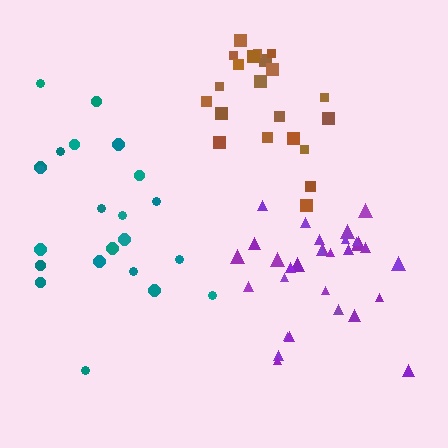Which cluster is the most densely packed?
Brown.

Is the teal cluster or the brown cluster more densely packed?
Brown.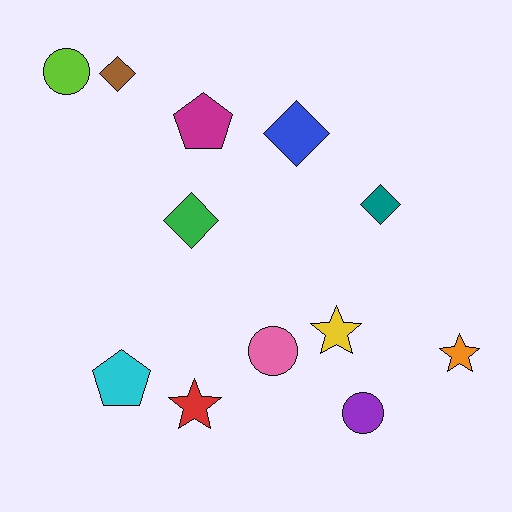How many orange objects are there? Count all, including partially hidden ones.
There is 1 orange object.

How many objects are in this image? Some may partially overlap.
There are 12 objects.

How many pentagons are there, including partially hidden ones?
There are 2 pentagons.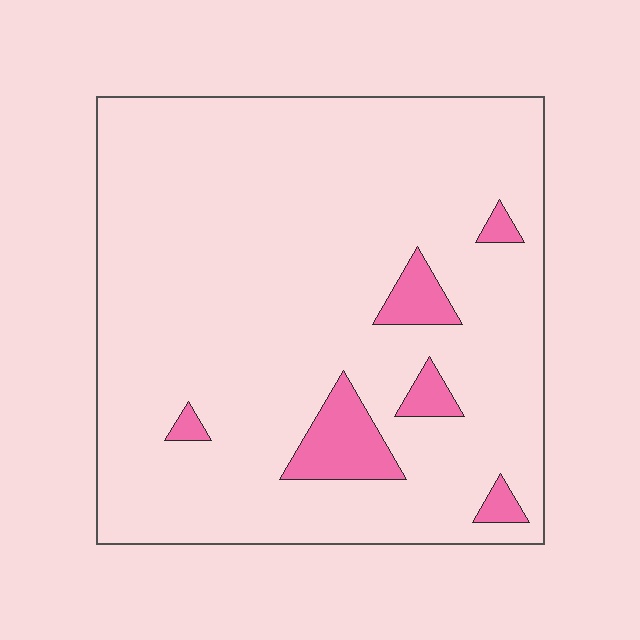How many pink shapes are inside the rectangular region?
6.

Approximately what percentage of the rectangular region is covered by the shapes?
Approximately 10%.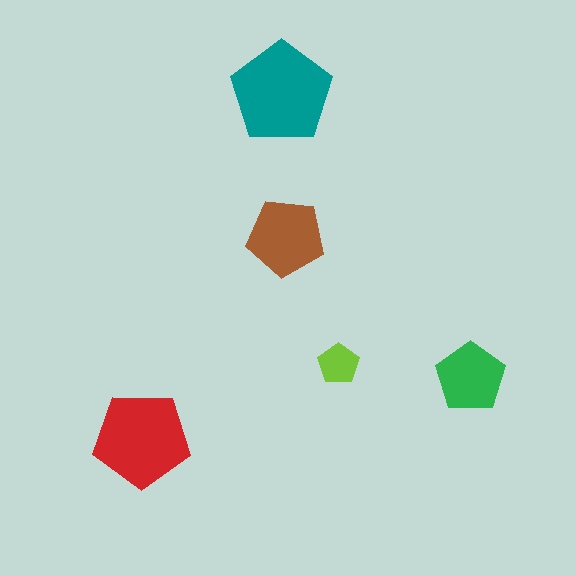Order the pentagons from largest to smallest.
the teal one, the red one, the brown one, the green one, the lime one.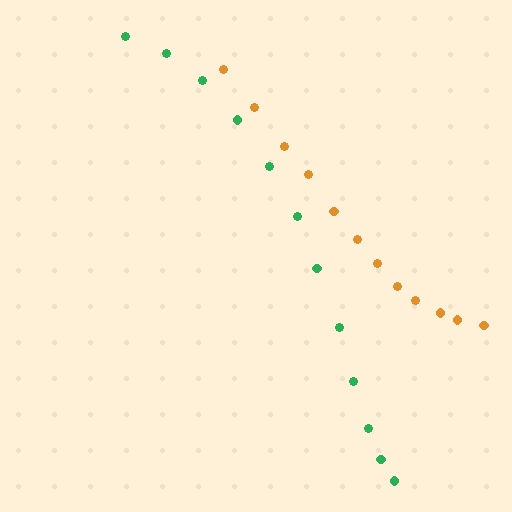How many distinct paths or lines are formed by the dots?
There are 2 distinct paths.